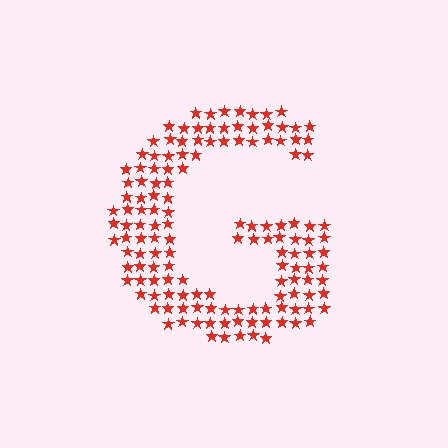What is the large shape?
The large shape is the letter G.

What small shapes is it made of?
It is made of small stars.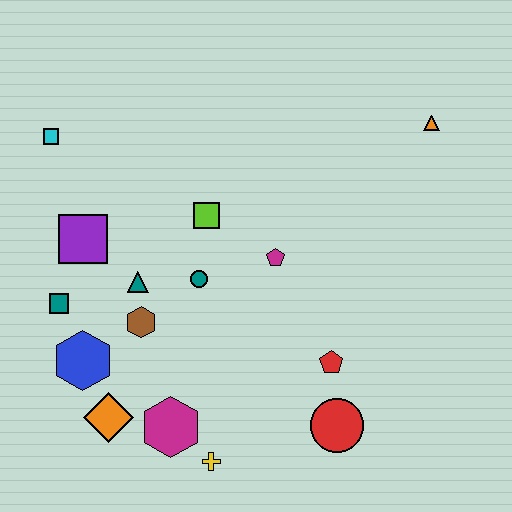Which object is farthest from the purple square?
The orange triangle is farthest from the purple square.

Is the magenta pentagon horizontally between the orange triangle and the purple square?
Yes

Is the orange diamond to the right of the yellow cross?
No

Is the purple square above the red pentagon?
Yes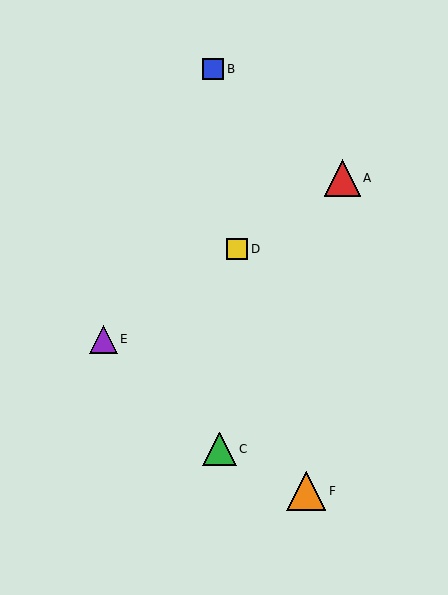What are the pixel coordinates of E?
Object E is at (103, 339).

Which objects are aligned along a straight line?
Objects A, D, E are aligned along a straight line.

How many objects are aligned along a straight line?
3 objects (A, D, E) are aligned along a straight line.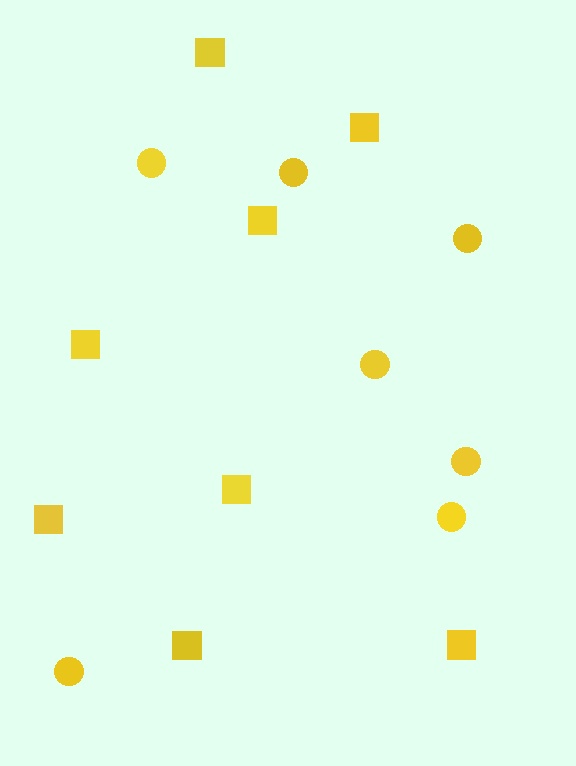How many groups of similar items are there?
There are 2 groups: one group of squares (8) and one group of circles (7).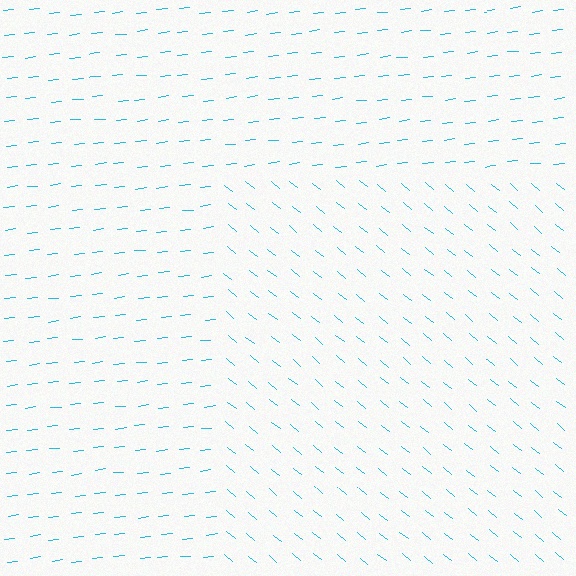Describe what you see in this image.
The image is filled with small cyan line segments. A rectangle region in the image has lines oriented differently from the surrounding lines, creating a visible texture boundary.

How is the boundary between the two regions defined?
The boundary is defined purely by a change in line orientation (approximately 45 degrees difference). All lines are the same color and thickness.